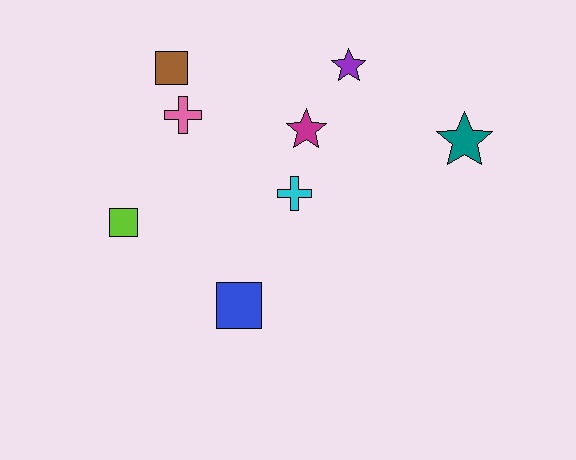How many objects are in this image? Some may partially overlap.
There are 8 objects.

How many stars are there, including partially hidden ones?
There are 3 stars.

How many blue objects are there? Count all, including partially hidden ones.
There is 1 blue object.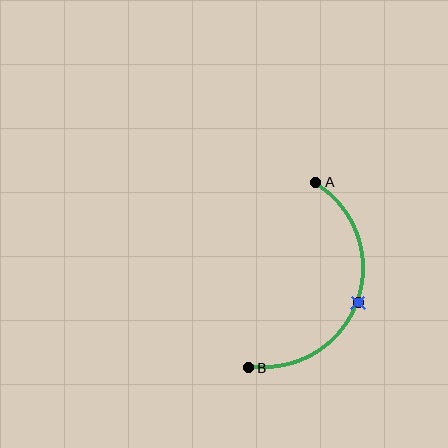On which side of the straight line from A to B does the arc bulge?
The arc bulges to the right of the straight line connecting A and B.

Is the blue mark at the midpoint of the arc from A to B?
Yes. The blue mark lies on the arc at equal arc-length from both A and B — it is the arc midpoint.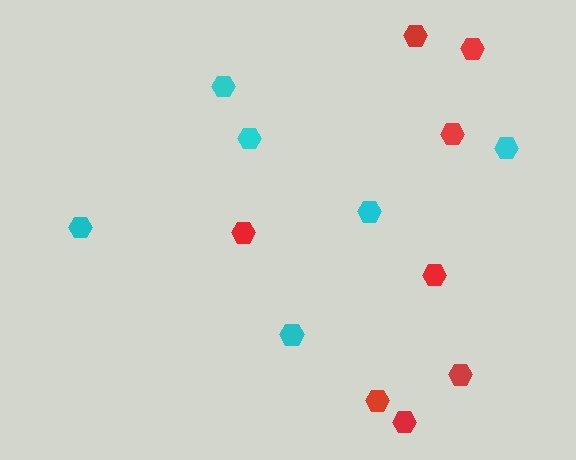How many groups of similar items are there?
There are 2 groups: one group of cyan hexagons (6) and one group of red hexagons (8).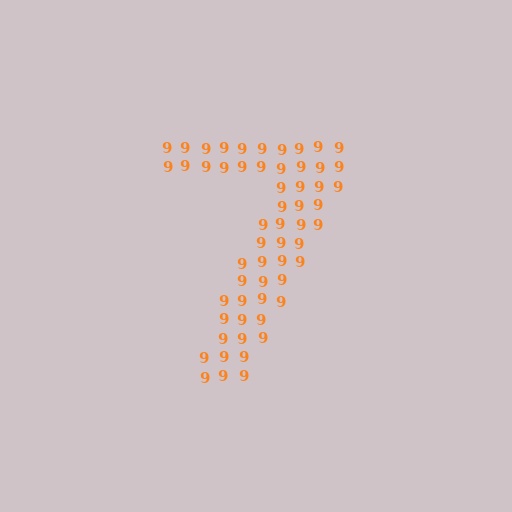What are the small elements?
The small elements are digit 9's.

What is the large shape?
The large shape is the digit 7.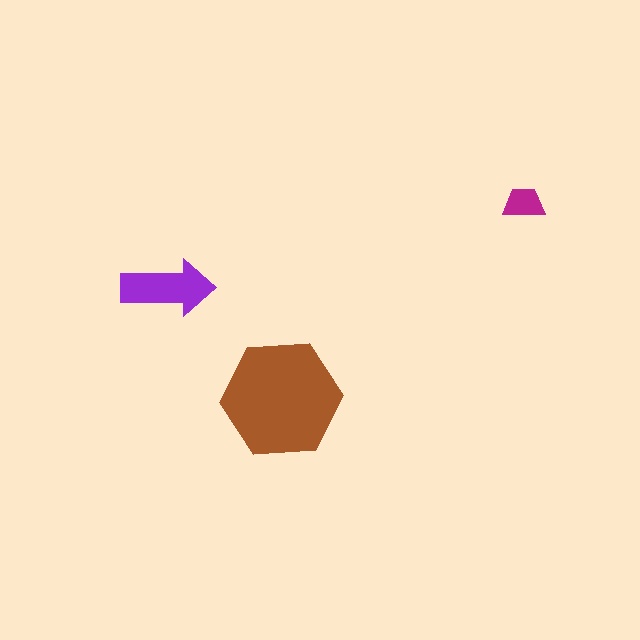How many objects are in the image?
There are 3 objects in the image.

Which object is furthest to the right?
The magenta trapezoid is rightmost.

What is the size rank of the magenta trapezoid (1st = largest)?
3rd.